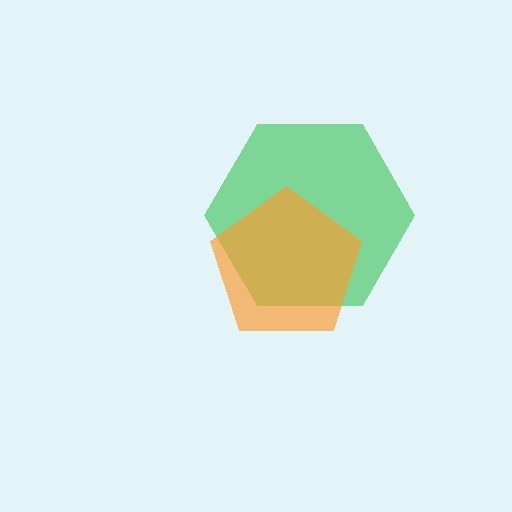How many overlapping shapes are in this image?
There are 2 overlapping shapes in the image.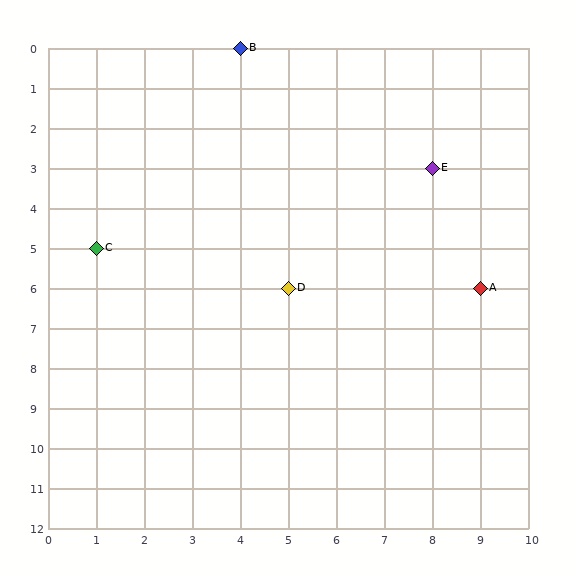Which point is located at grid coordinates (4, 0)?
Point B is at (4, 0).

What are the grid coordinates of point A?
Point A is at grid coordinates (9, 6).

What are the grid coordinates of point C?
Point C is at grid coordinates (1, 5).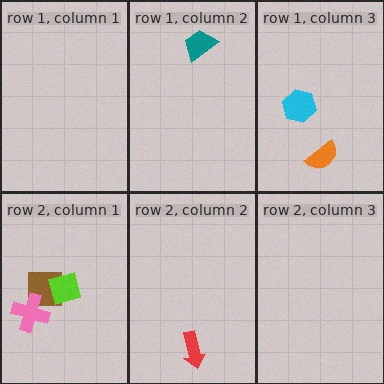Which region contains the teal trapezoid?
The row 1, column 2 region.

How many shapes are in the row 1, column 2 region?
1.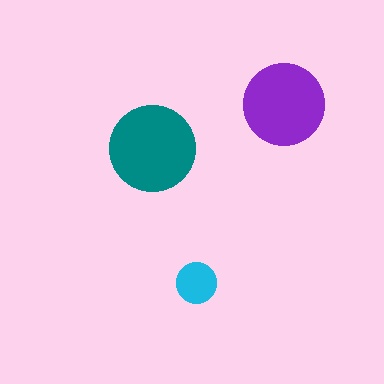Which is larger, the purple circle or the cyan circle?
The purple one.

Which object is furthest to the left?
The teal circle is leftmost.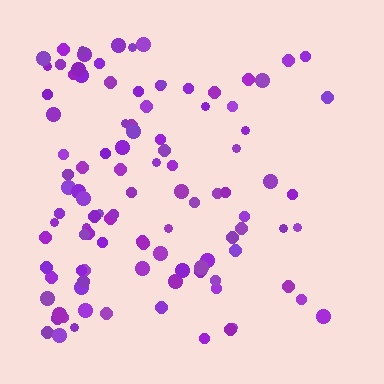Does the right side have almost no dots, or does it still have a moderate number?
Still a moderate number, just noticeably fewer than the left.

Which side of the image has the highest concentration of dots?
The left.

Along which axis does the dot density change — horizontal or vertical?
Horizontal.